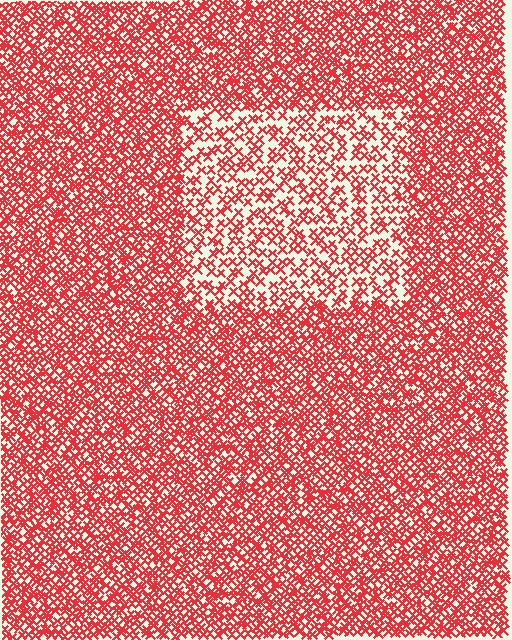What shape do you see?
I see a rectangle.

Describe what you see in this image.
The image contains small red elements arranged at two different densities. A rectangle-shaped region is visible where the elements are less densely packed than the surrounding area.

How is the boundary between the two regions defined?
The boundary is defined by a change in element density (approximately 2.0x ratio). All elements are the same color, size, and shape.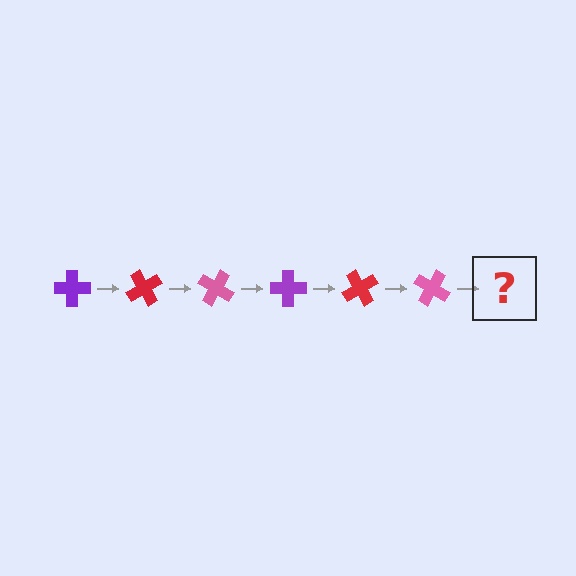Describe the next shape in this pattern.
It should be a purple cross, rotated 360 degrees from the start.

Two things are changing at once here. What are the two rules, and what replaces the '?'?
The two rules are that it rotates 60 degrees each step and the color cycles through purple, red, and pink. The '?' should be a purple cross, rotated 360 degrees from the start.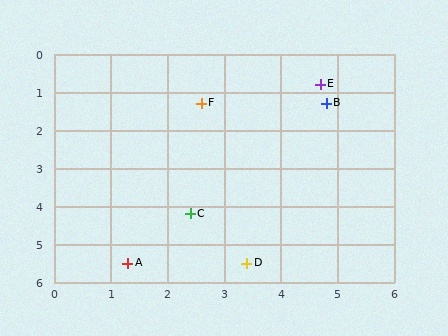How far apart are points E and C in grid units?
Points E and C are about 4.1 grid units apart.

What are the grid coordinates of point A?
Point A is at approximately (1.3, 5.5).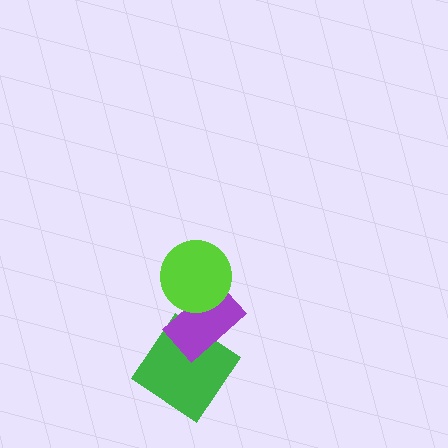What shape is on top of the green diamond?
The purple rectangle is on top of the green diamond.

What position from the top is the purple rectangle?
The purple rectangle is 2nd from the top.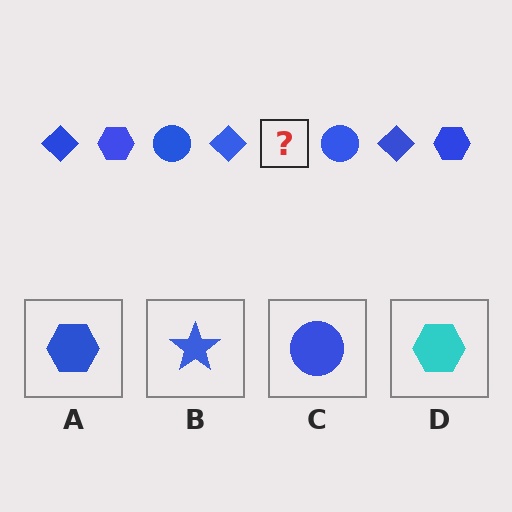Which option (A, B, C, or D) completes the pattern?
A.